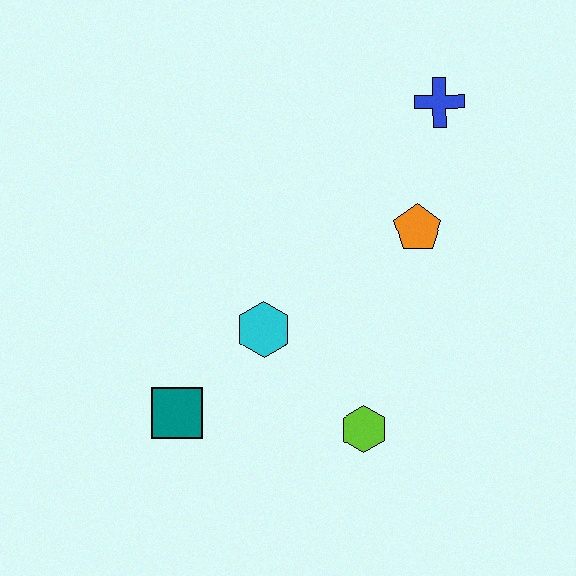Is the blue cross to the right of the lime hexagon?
Yes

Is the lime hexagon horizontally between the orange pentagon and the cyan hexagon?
Yes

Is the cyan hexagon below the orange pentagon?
Yes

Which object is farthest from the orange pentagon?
The teal square is farthest from the orange pentagon.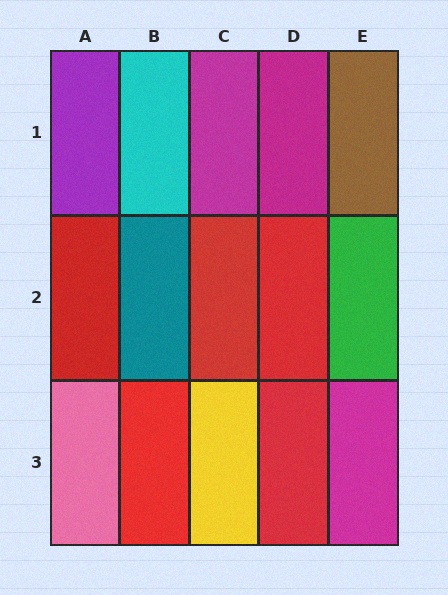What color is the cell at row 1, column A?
Purple.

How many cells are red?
5 cells are red.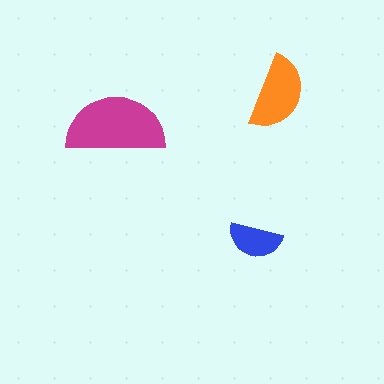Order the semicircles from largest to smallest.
the magenta one, the orange one, the blue one.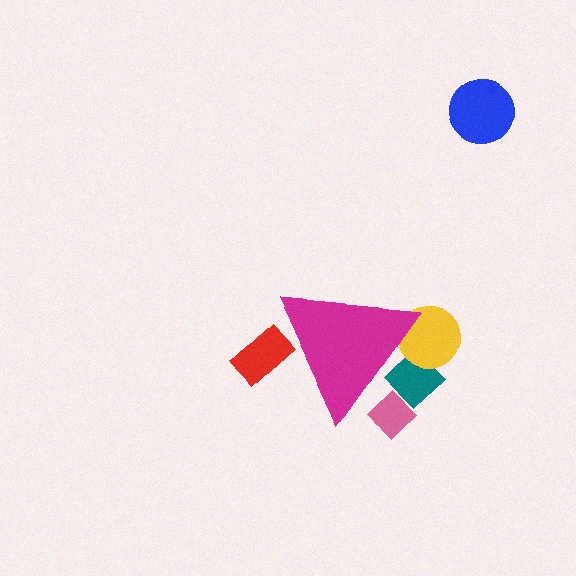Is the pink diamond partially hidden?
Yes, the pink diamond is partially hidden behind the magenta triangle.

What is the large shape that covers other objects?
A magenta triangle.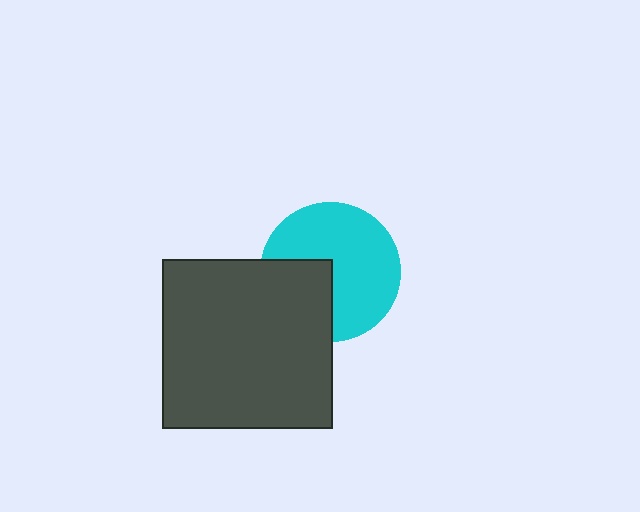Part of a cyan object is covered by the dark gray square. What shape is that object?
It is a circle.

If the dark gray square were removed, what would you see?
You would see the complete cyan circle.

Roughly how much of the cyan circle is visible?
Most of it is visible (roughly 68%).